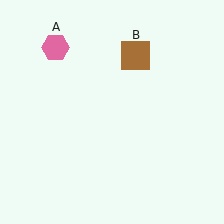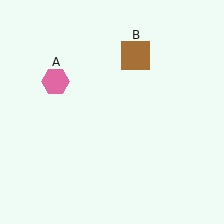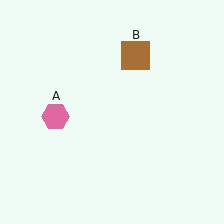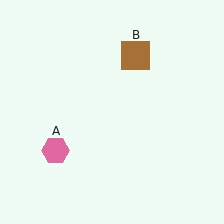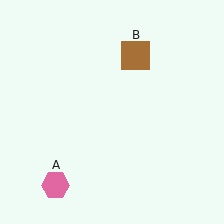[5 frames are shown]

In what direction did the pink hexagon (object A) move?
The pink hexagon (object A) moved down.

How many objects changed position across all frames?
1 object changed position: pink hexagon (object A).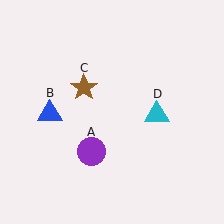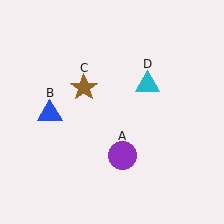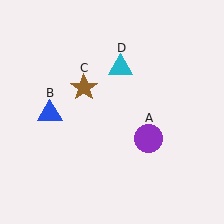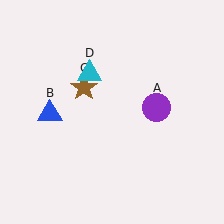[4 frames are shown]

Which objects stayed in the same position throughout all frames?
Blue triangle (object B) and brown star (object C) remained stationary.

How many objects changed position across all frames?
2 objects changed position: purple circle (object A), cyan triangle (object D).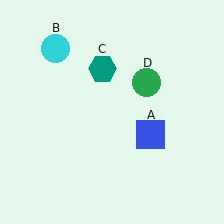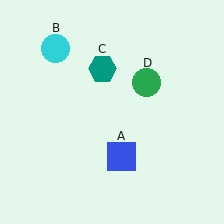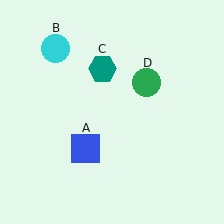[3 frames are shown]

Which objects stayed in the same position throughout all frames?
Cyan circle (object B) and teal hexagon (object C) and green circle (object D) remained stationary.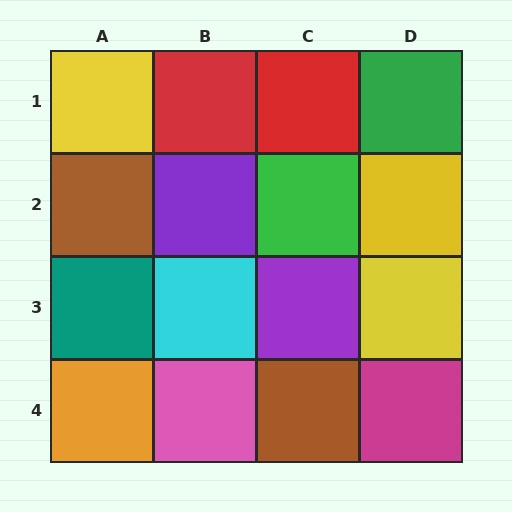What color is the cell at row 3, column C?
Purple.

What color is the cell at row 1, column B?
Red.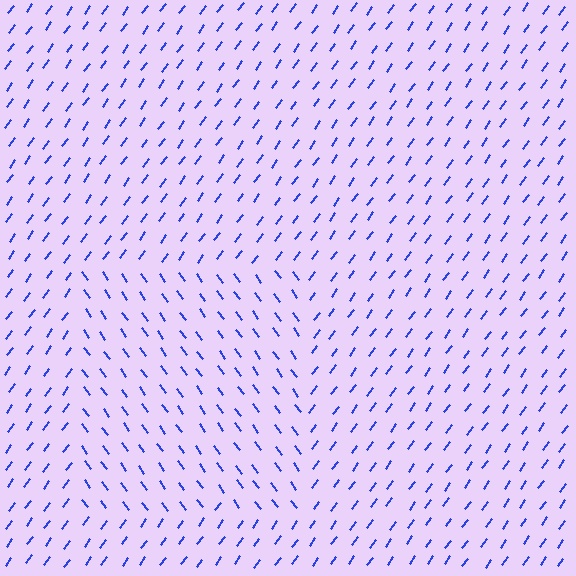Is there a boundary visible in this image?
Yes, there is a texture boundary formed by a change in line orientation.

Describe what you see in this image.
The image is filled with small blue line segments. A rectangle region in the image has lines oriented differently from the surrounding lines, creating a visible texture boundary.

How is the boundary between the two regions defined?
The boundary is defined purely by a change in line orientation (approximately 72 degrees difference). All lines are the same color and thickness.